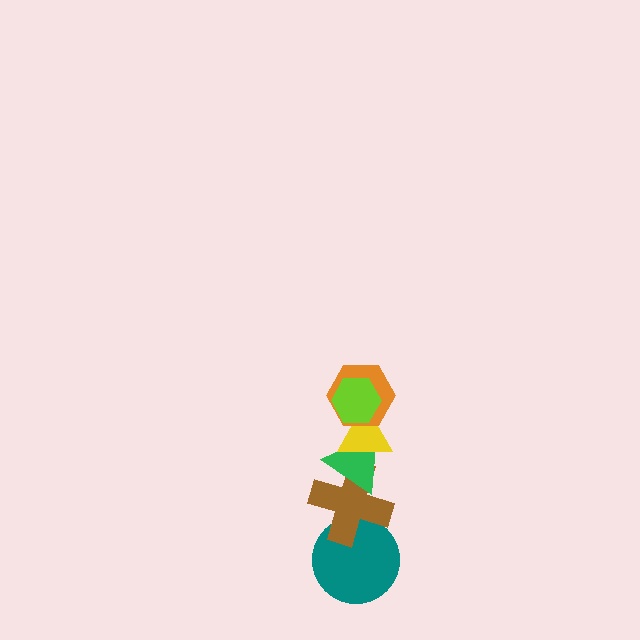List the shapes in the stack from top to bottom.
From top to bottom: the lime hexagon, the orange hexagon, the yellow triangle, the green triangle, the brown cross, the teal circle.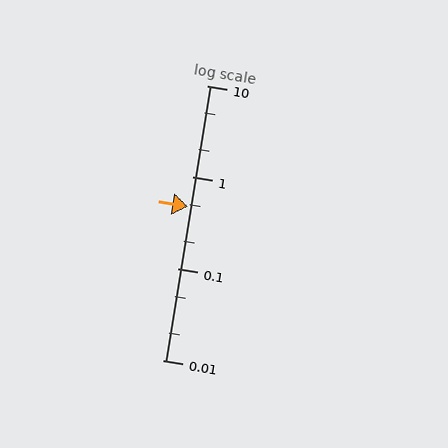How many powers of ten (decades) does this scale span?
The scale spans 3 decades, from 0.01 to 10.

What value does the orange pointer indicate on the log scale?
The pointer indicates approximately 0.48.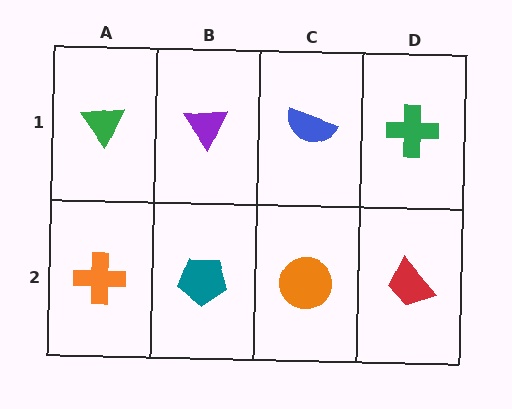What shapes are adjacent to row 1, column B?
A teal pentagon (row 2, column B), a green triangle (row 1, column A), a blue semicircle (row 1, column C).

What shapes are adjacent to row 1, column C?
An orange circle (row 2, column C), a purple triangle (row 1, column B), a green cross (row 1, column D).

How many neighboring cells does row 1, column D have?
2.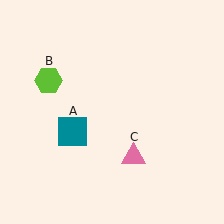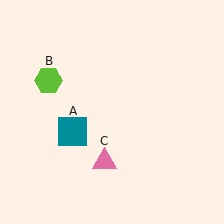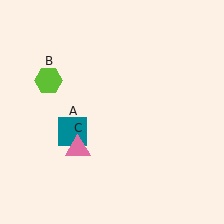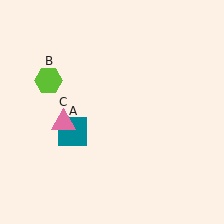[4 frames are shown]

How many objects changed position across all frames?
1 object changed position: pink triangle (object C).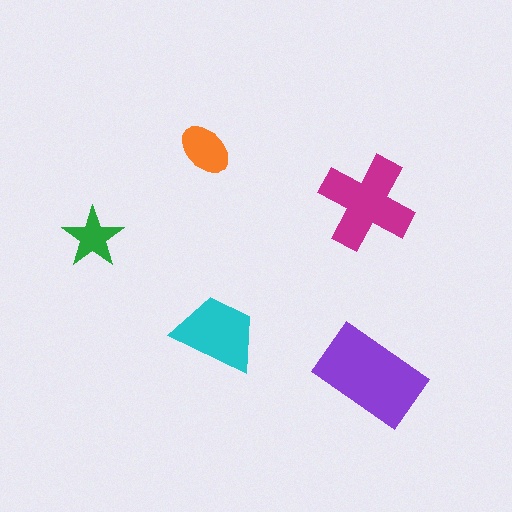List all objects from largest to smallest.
The purple rectangle, the magenta cross, the cyan trapezoid, the orange ellipse, the green star.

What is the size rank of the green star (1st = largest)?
5th.